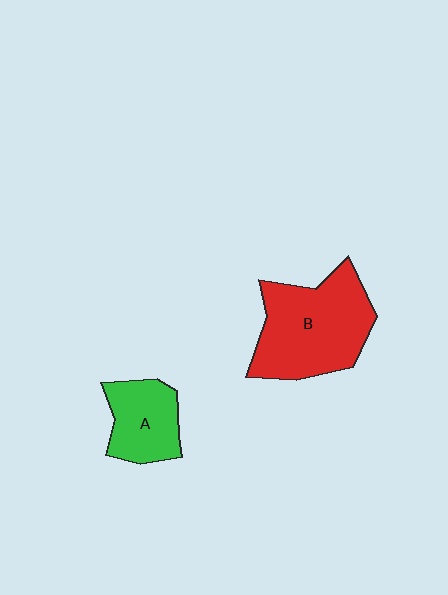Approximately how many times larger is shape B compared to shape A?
Approximately 1.9 times.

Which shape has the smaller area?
Shape A (green).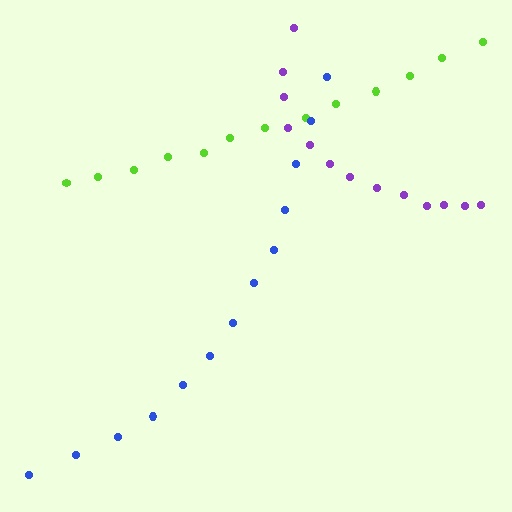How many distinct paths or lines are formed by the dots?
There are 3 distinct paths.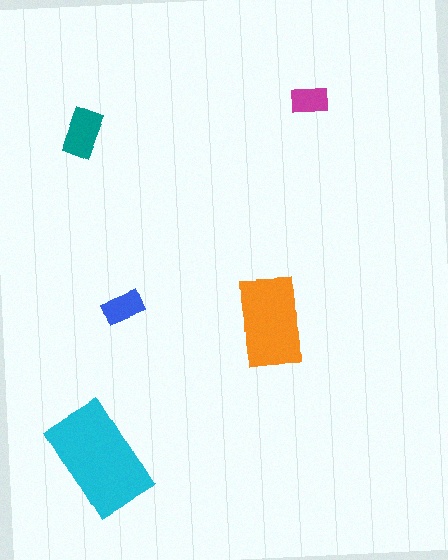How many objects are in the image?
There are 5 objects in the image.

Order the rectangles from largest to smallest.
the cyan one, the orange one, the teal one, the blue one, the magenta one.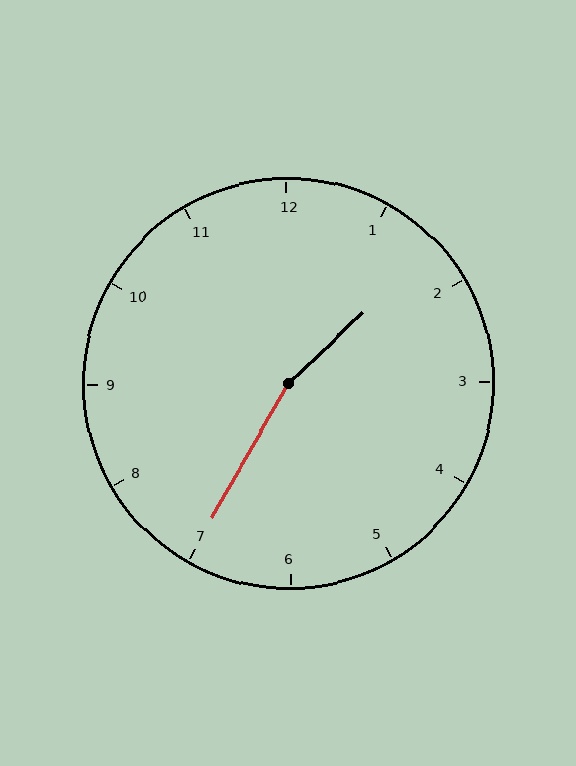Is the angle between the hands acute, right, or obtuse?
It is obtuse.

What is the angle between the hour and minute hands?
Approximately 162 degrees.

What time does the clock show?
1:35.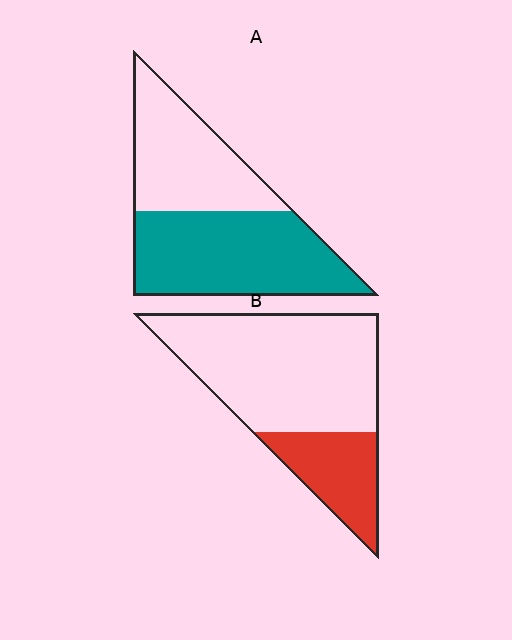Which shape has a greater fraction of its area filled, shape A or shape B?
Shape A.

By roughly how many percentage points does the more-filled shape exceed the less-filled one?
By roughly 30 percentage points (A over B).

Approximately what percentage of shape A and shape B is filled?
A is approximately 55% and B is approximately 25%.